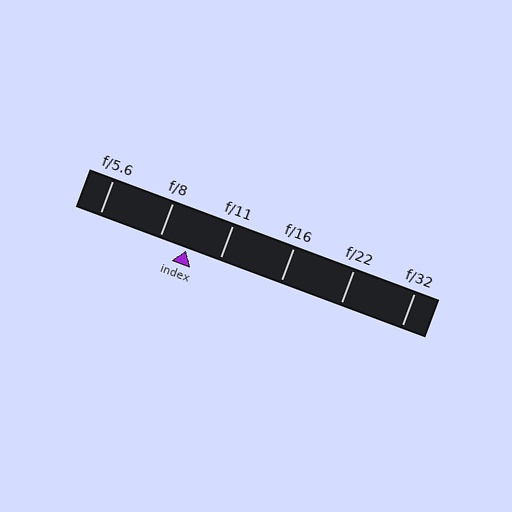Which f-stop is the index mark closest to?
The index mark is closest to f/8.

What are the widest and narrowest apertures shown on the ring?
The widest aperture shown is f/5.6 and the narrowest is f/32.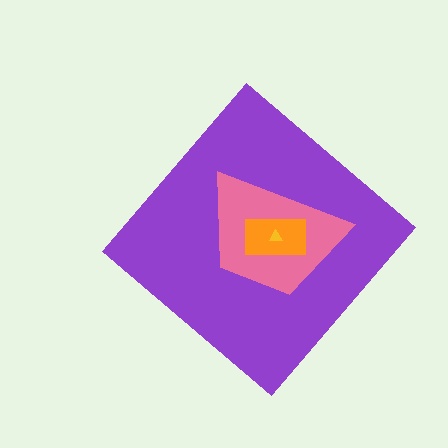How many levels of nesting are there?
4.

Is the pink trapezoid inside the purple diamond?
Yes.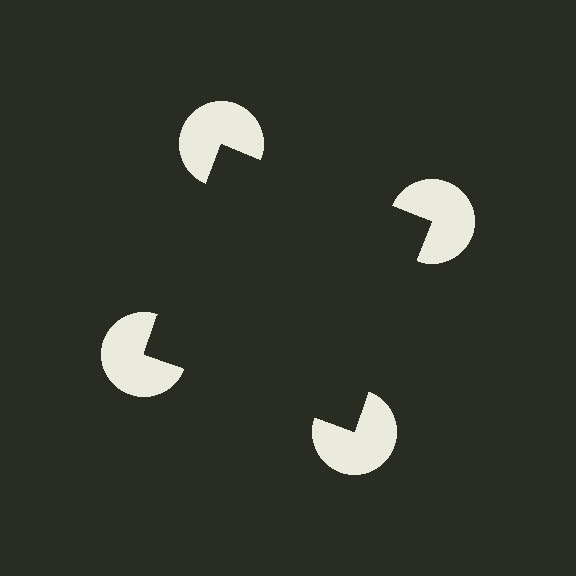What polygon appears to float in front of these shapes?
An illusory square — its edges are inferred from the aligned wedge cuts in the pac-man discs, not physically drawn.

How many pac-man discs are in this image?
There are 4 — one at each vertex of the illusory square.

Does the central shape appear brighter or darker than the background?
It typically appears slightly darker than the background, even though no actual brightness change is drawn.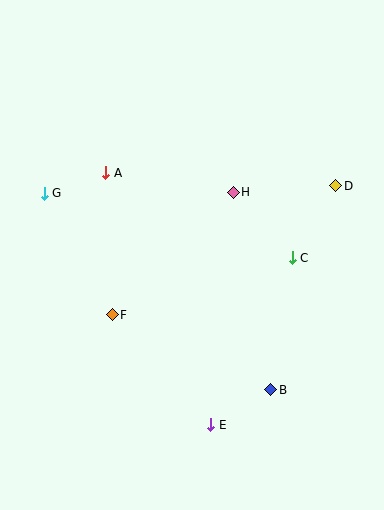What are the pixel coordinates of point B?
Point B is at (271, 390).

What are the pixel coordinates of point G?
Point G is at (44, 193).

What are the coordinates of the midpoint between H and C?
The midpoint between H and C is at (263, 225).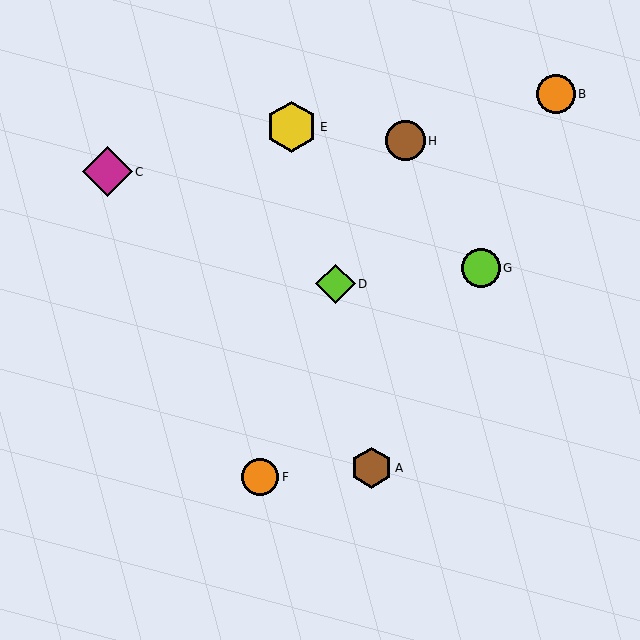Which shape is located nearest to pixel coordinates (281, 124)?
The yellow hexagon (labeled E) at (291, 127) is nearest to that location.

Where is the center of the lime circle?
The center of the lime circle is at (481, 268).